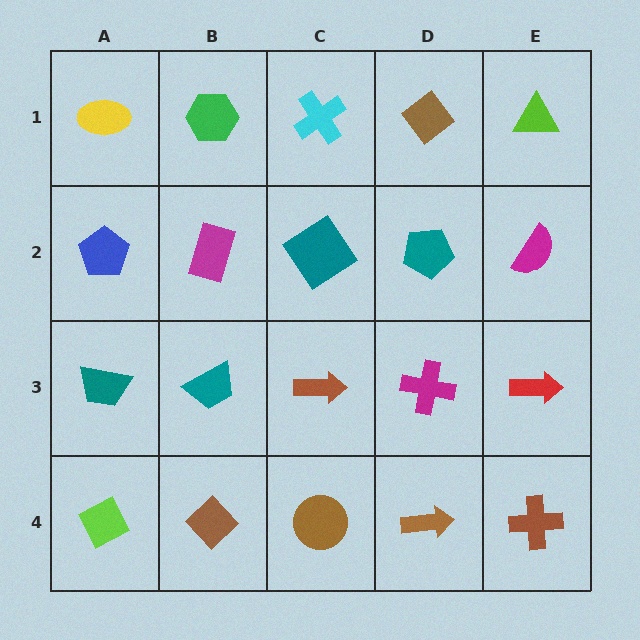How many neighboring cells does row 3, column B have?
4.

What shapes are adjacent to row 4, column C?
A brown arrow (row 3, column C), a brown diamond (row 4, column B), a brown arrow (row 4, column D).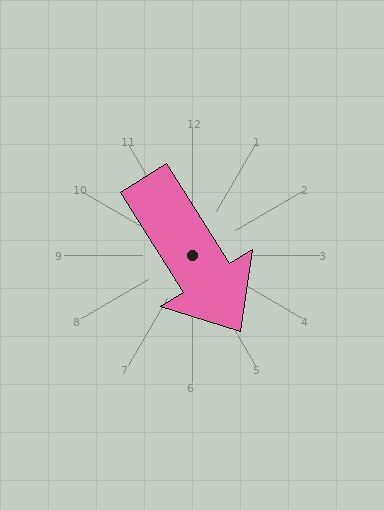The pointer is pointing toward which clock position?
Roughly 5 o'clock.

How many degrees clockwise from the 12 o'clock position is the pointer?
Approximately 148 degrees.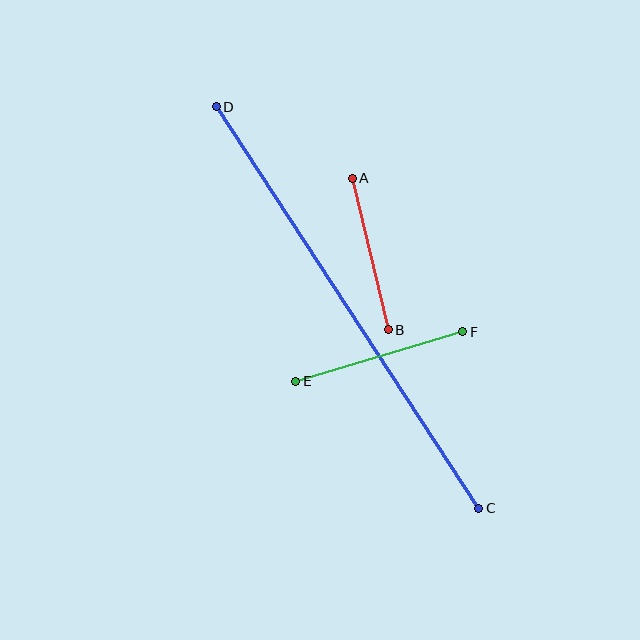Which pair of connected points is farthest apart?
Points C and D are farthest apart.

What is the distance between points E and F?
The distance is approximately 174 pixels.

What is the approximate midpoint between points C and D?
The midpoint is at approximately (348, 308) pixels.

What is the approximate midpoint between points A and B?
The midpoint is at approximately (370, 254) pixels.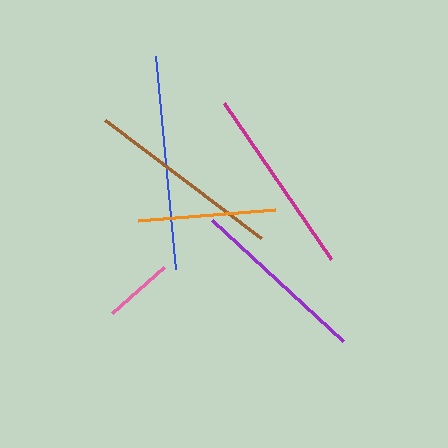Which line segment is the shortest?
The pink line is the shortest at approximately 69 pixels.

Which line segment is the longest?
The blue line is the longest at approximately 214 pixels.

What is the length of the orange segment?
The orange segment is approximately 138 pixels long.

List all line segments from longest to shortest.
From longest to shortest: blue, brown, magenta, purple, orange, pink.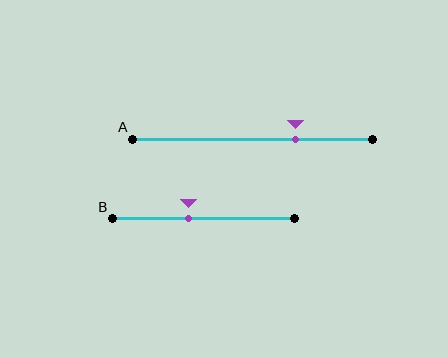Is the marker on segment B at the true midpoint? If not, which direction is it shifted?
No, the marker on segment B is shifted to the left by about 8% of the segment length.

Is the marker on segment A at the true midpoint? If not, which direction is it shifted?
No, the marker on segment A is shifted to the right by about 18% of the segment length.